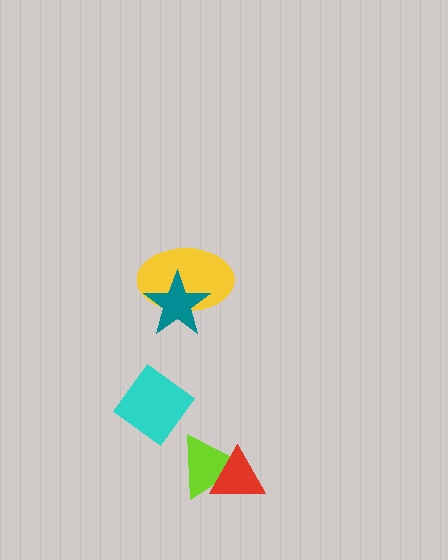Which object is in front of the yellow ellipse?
The teal star is in front of the yellow ellipse.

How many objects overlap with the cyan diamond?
0 objects overlap with the cyan diamond.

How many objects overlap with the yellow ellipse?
1 object overlaps with the yellow ellipse.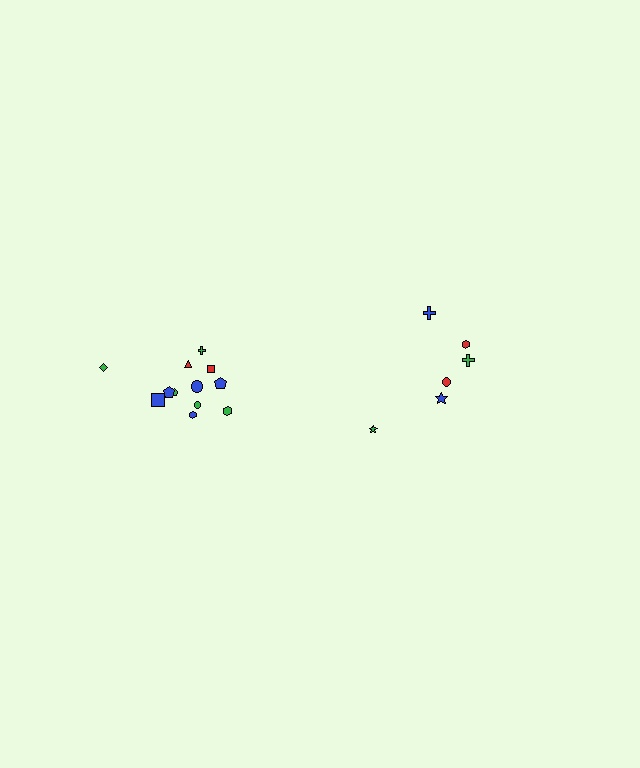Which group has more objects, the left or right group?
The left group.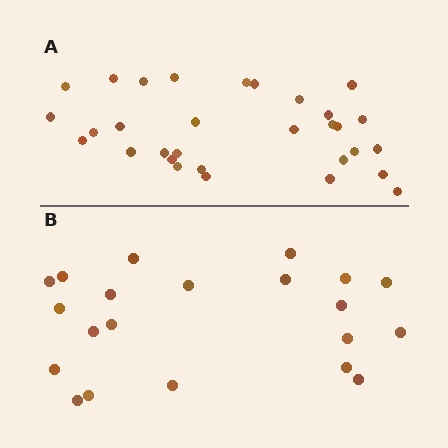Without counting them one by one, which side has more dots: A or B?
Region A (the top region) has more dots.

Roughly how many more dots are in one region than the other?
Region A has roughly 10 or so more dots than region B.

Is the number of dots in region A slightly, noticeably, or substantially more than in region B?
Region A has substantially more. The ratio is roughly 1.5 to 1.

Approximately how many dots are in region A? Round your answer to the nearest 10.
About 30 dots. (The exact count is 31, which rounds to 30.)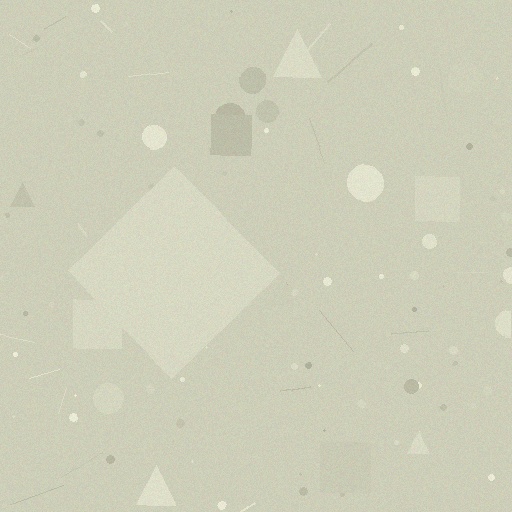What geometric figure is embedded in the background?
A diamond is embedded in the background.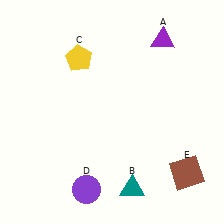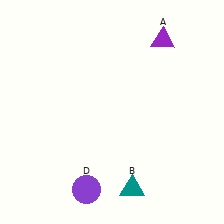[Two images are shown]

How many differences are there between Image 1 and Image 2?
There are 2 differences between the two images.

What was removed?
The yellow pentagon (C), the brown square (E) were removed in Image 2.